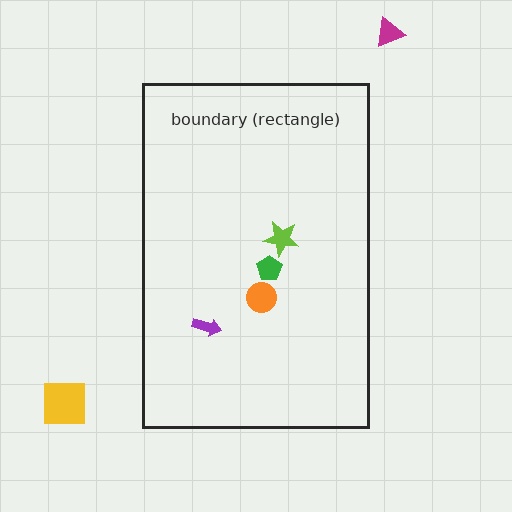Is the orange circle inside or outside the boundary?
Inside.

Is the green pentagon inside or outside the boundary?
Inside.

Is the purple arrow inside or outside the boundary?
Inside.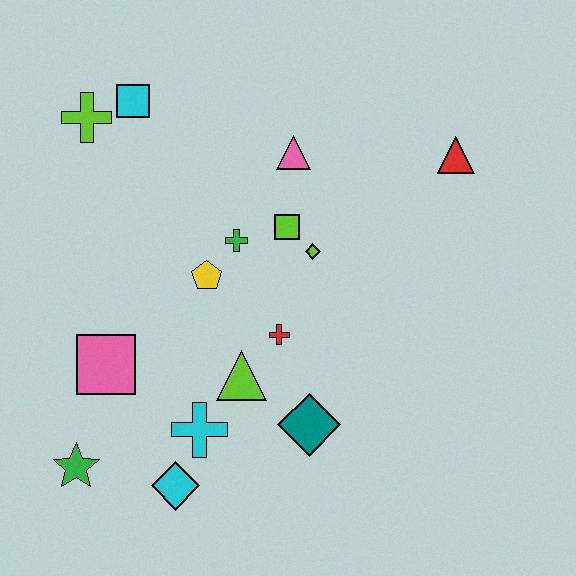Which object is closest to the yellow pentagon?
The green cross is closest to the yellow pentagon.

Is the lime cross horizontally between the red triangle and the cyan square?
No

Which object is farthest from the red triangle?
The green star is farthest from the red triangle.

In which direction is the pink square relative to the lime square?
The pink square is to the left of the lime square.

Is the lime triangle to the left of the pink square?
No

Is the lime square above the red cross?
Yes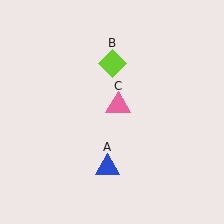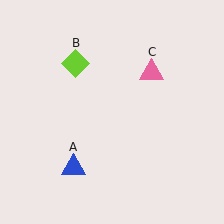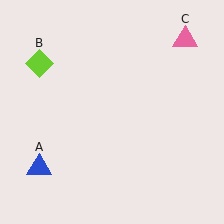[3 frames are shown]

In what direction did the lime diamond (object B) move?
The lime diamond (object B) moved left.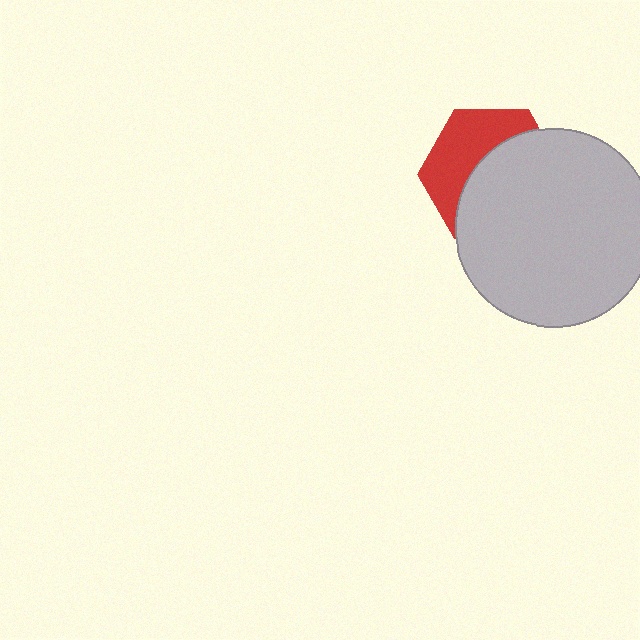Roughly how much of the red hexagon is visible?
A small part of it is visible (roughly 42%).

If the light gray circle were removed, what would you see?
You would see the complete red hexagon.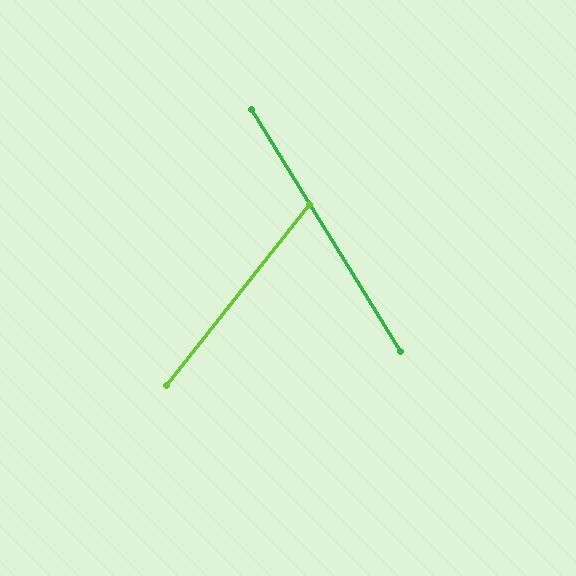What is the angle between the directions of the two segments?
Approximately 70 degrees.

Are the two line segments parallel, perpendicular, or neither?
Neither parallel nor perpendicular — they differ by about 70°.